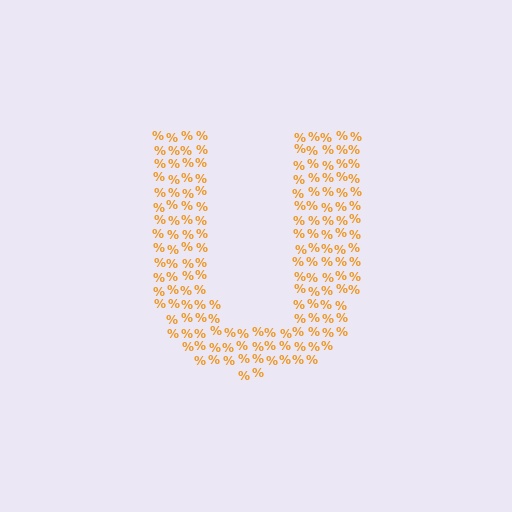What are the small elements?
The small elements are percent signs.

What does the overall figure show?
The overall figure shows the letter U.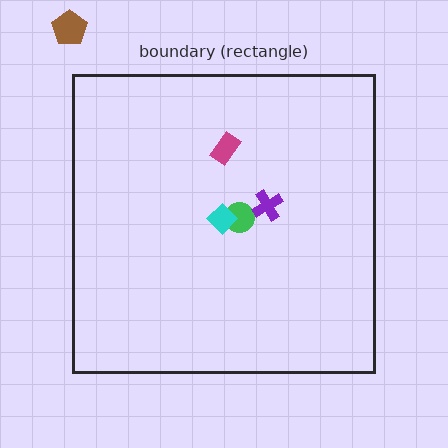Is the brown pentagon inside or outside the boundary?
Outside.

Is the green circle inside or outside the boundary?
Inside.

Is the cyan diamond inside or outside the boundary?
Inside.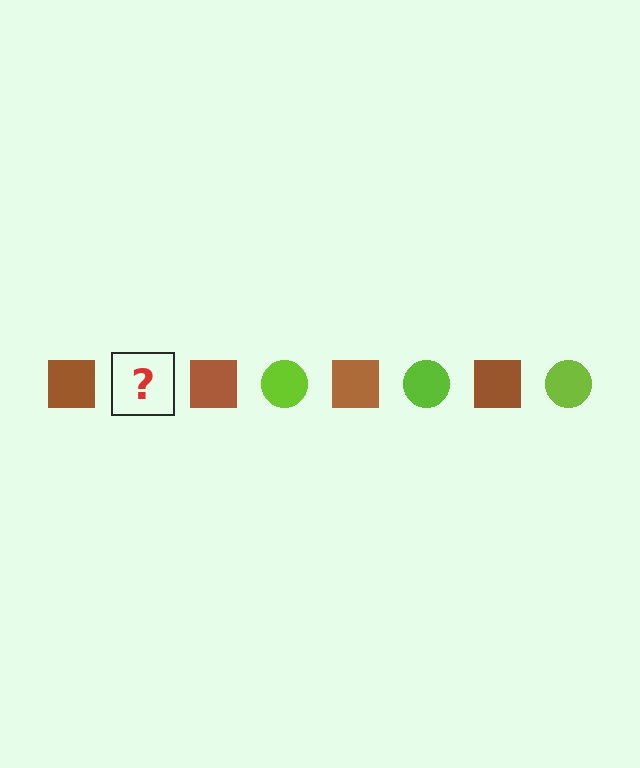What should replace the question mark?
The question mark should be replaced with a lime circle.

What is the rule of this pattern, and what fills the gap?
The rule is that the pattern alternates between brown square and lime circle. The gap should be filled with a lime circle.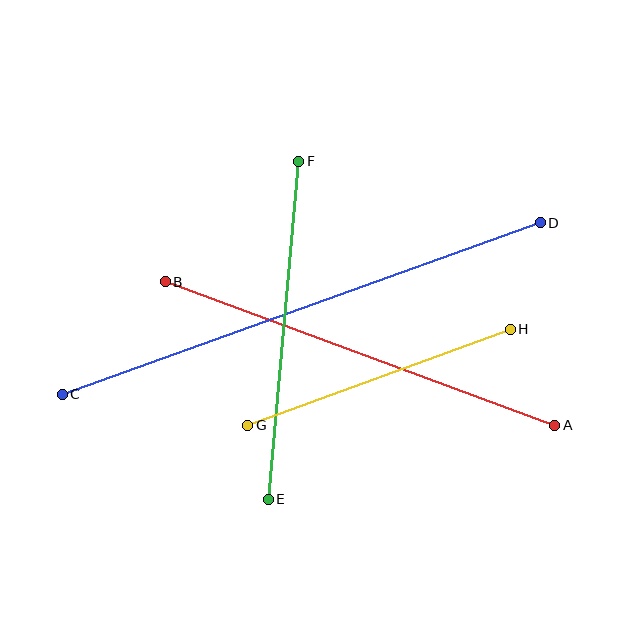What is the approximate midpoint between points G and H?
The midpoint is at approximately (379, 377) pixels.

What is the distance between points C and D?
The distance is approximately 508 pixels.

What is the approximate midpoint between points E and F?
The midpoint is at approximately (283, 330) pixels.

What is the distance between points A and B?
The distance is approximately 415 pixels.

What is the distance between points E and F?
The distance is approximately 340 pixels.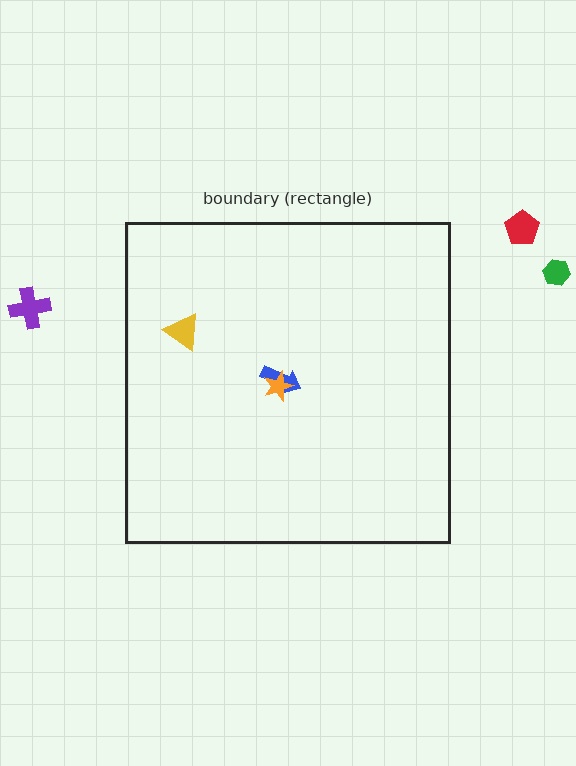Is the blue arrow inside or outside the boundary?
Inside.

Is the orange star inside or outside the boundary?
Inside.